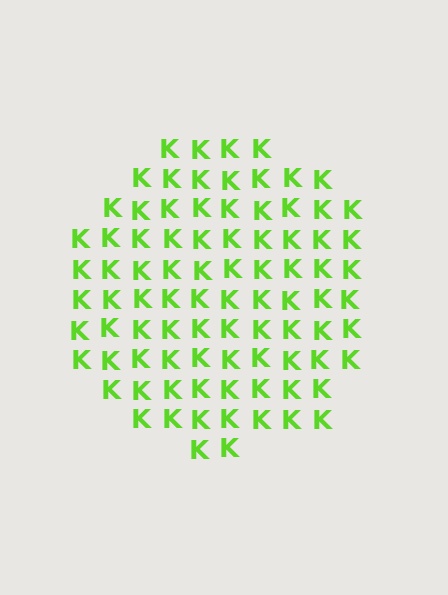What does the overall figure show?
The overall figure shows a circle.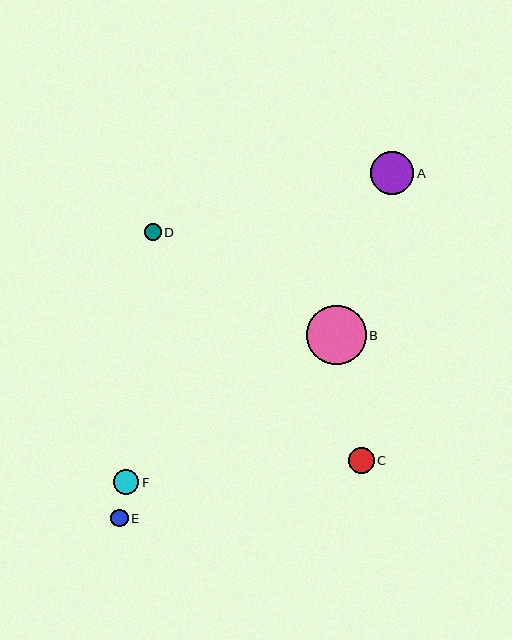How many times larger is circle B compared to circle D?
Circle B is approximately 3.5 times the size of circle D.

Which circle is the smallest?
Circle D is the smallest with a size of approximately 17 pixels.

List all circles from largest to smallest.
From largest to smallest: B, A, C, F, E, D.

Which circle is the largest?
Circle B is the largest with a size of approximately 59 pixels.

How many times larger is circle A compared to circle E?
Circle A is approximately 2.5 times the size of circle E.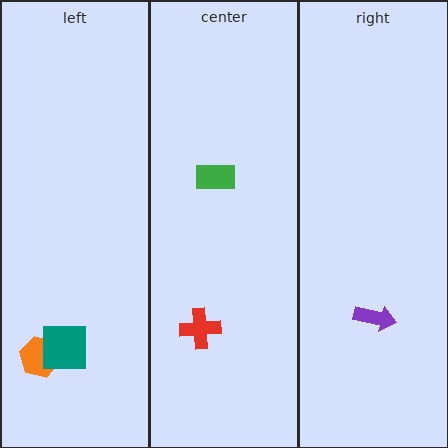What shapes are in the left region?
The orange hexagon, the teal square.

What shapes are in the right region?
The purple arrow.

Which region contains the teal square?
The left region.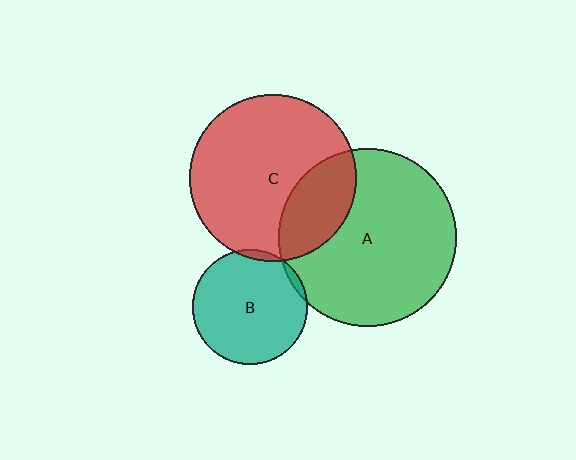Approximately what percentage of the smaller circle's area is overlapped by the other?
Approximately 25%.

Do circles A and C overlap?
Yes.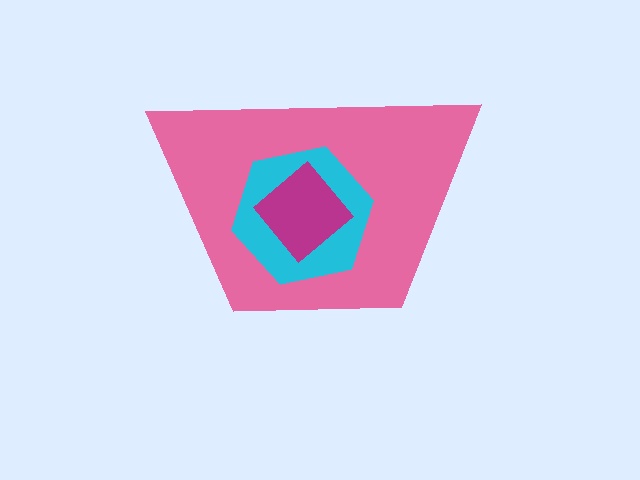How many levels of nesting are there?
3.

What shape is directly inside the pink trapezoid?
The cyan hexagon.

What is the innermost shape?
The magenta diamond.